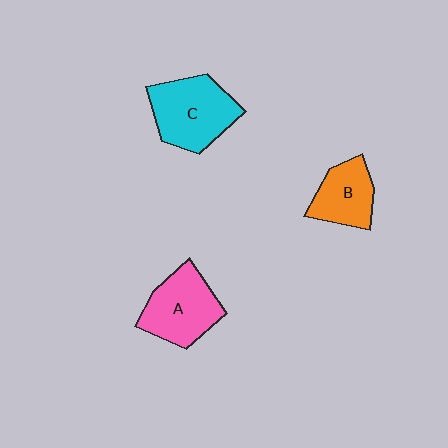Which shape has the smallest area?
Shape B (orange).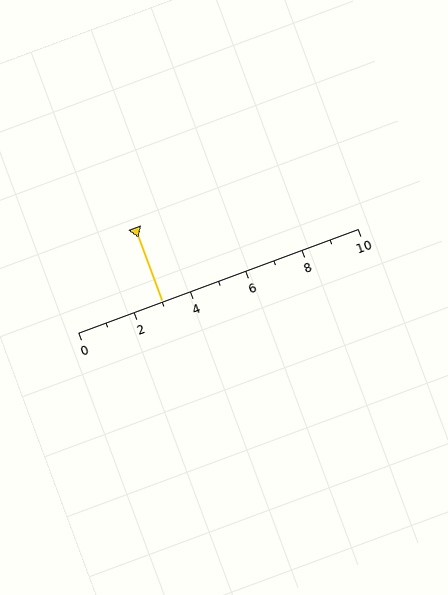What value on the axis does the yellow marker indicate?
The marker indicates approximately 3.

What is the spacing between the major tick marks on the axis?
The major ticks are spaced 2 apart.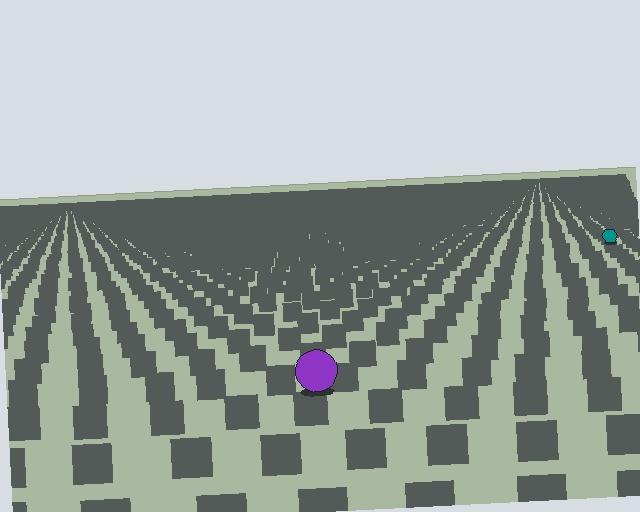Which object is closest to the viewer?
The purple circle is closest. The texture marks near it are larger and more spread out.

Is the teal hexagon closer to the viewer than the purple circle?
No. The purple circle is closer — you can tell from the texture gradient: the ground texture is coarser near it.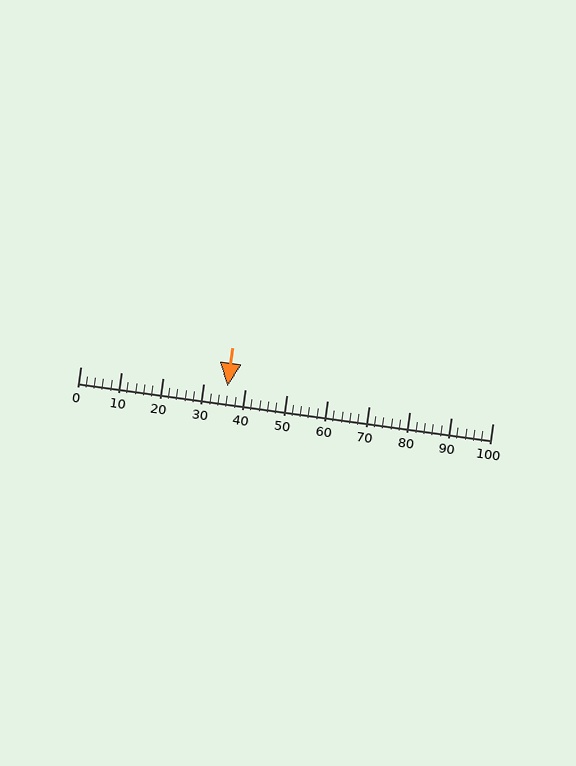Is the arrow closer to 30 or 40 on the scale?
The arrow is closer to 40.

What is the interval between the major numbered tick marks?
The major tick marks are spaced 10 units apart.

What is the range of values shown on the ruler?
The ruler shows values from 0 to 100.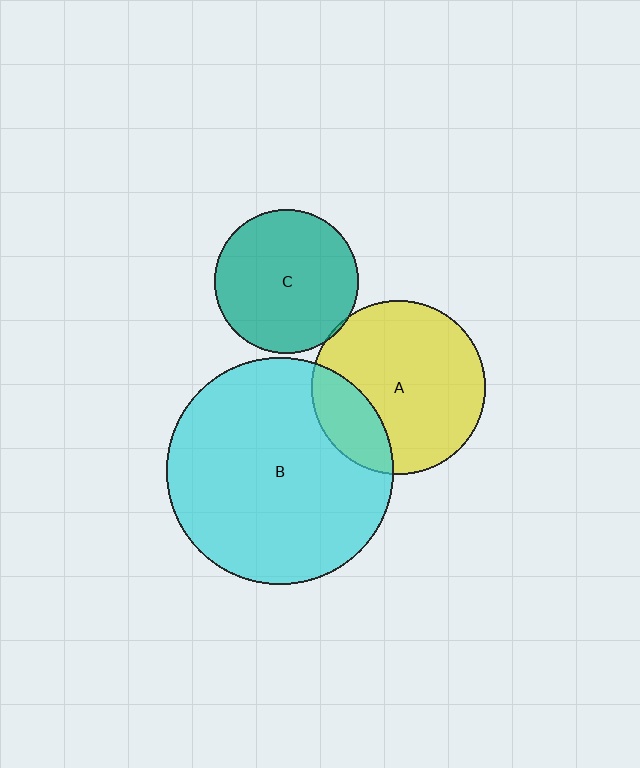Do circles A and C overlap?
Yes.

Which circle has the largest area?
Circle B (cyan).